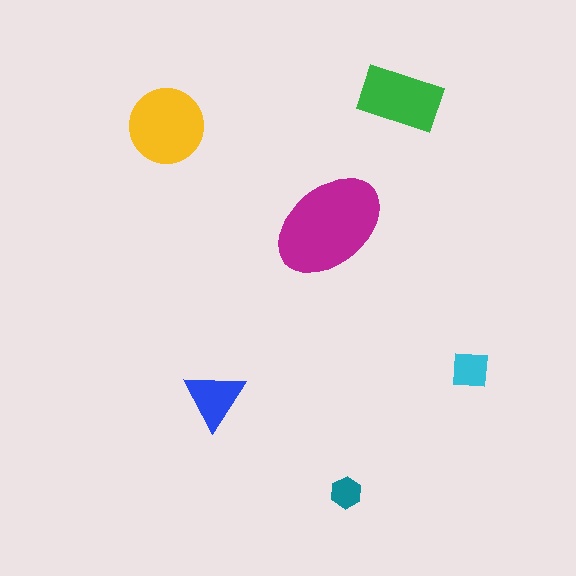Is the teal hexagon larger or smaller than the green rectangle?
Smaller.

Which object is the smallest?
The teal hexagon.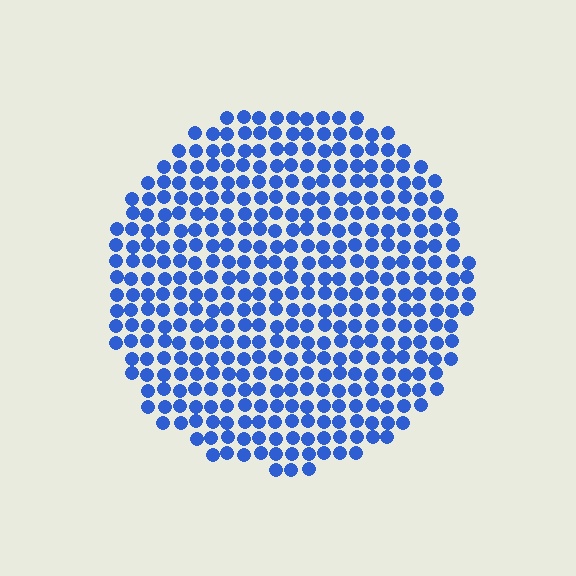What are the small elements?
The small elements are circles.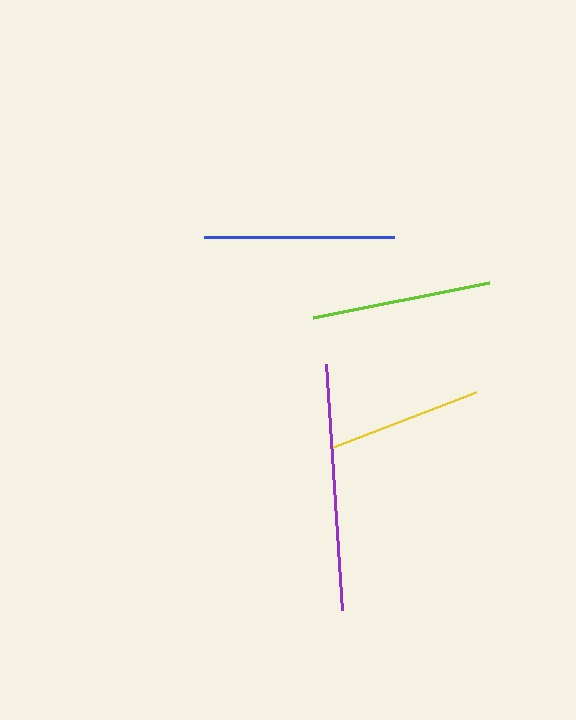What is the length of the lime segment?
The lime segment is approximately 179 pixels long.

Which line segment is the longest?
The purple line is the longest at approximately 247 pixels.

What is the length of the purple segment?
The purple segment is approximately 247 pixels long.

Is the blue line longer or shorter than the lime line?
The blue line is longer than the lime line.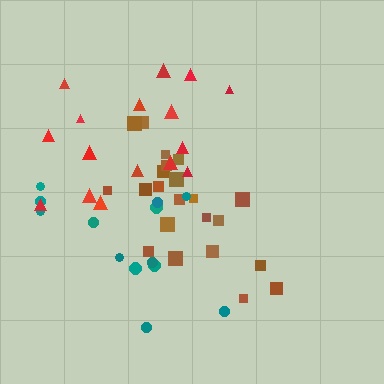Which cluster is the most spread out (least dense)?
Teal.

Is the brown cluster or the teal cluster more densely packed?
Brown.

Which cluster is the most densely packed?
Brown.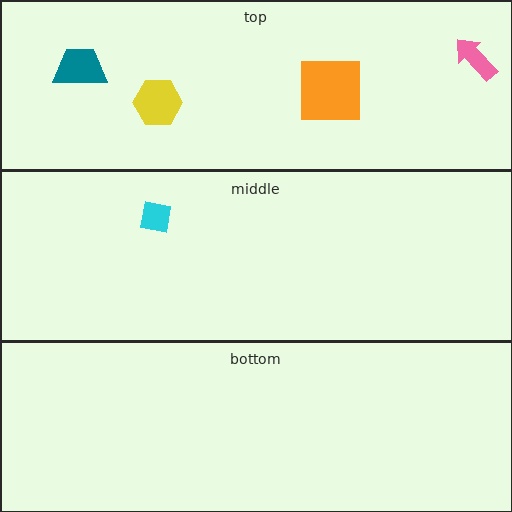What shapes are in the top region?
The pink arrow, the orange square, the yellow hexagon, the teal trapezoid.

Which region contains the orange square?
The top region.